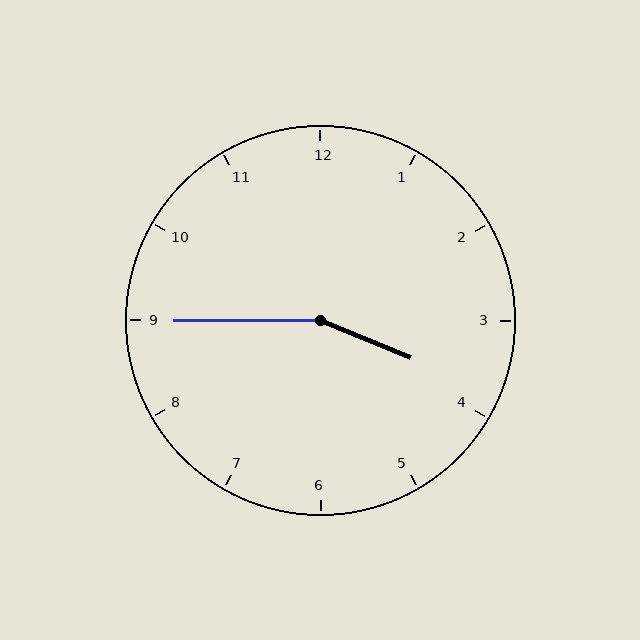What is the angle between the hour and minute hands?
Approximately 158 degrees.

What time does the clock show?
3:45.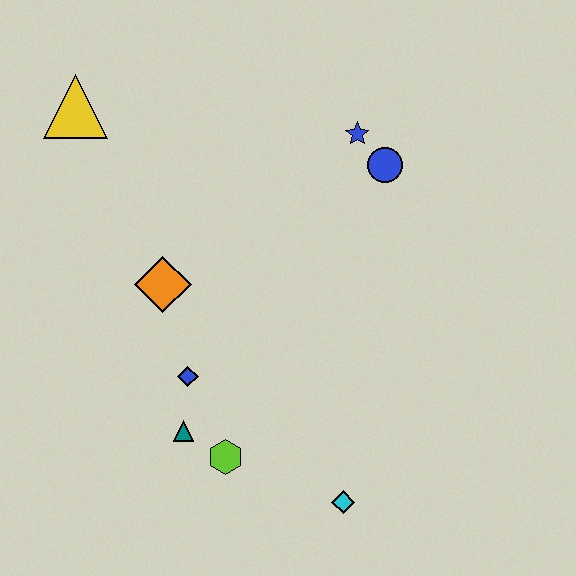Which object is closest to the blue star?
The blue circle is closest to the blue star.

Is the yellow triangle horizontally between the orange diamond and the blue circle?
No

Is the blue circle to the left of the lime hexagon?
No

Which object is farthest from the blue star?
The cyan diamond is farthest from the blue star.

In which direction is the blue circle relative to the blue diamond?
The blue circle is above the blue diamond.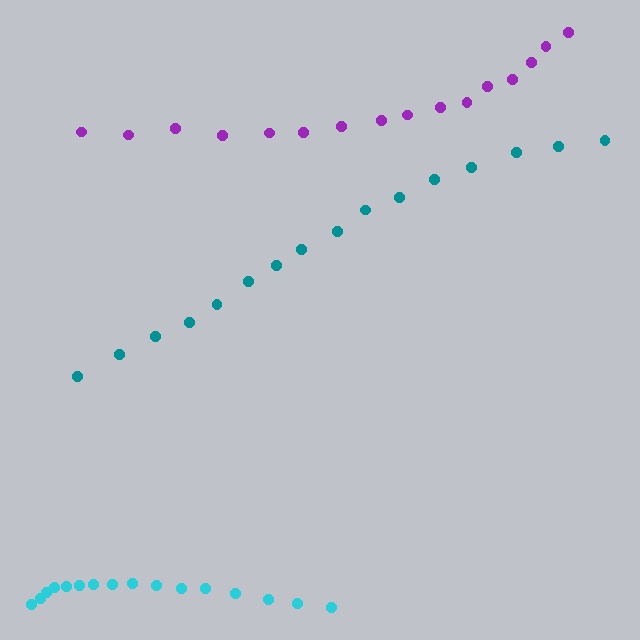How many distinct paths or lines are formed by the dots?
There are 3 distinct paths.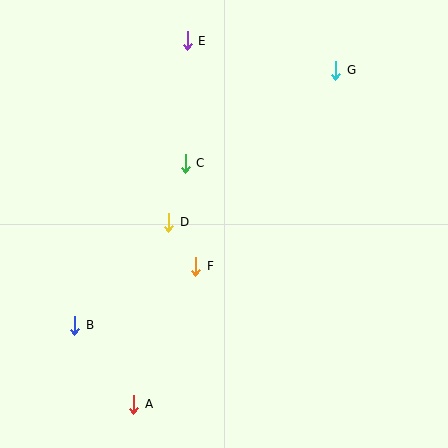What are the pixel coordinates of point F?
Point F is at (196, 266).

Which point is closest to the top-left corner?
Point E is closest to the top-left corner.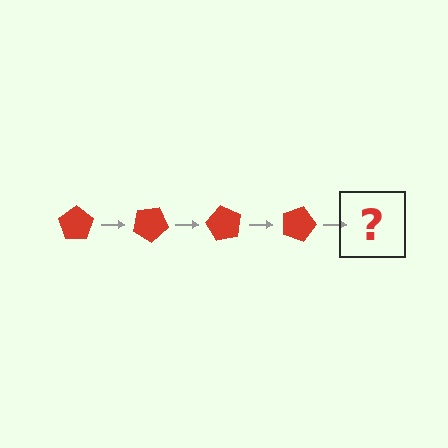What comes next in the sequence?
The next element should be a red pentagon rotated 120 degrees.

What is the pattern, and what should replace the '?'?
The pattern is that the pentagon rotates 30 degrees each step. The '?' should be a red pentagon rotated 120 degrees.